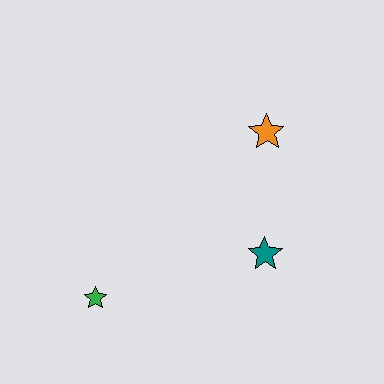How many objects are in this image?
There are 3 objects.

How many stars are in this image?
There are 3 stars.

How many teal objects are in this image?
There is 1 teal object.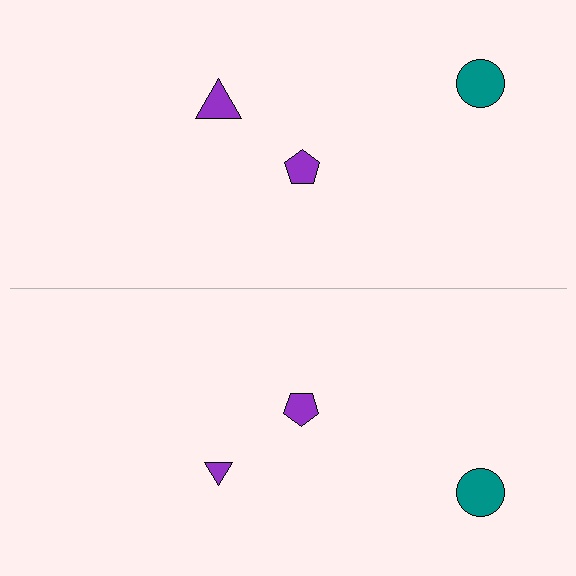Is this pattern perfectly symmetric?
No, the pattern is not perfectly symmetric. The purple triangle on the bottom side has a different size than its mirror counterpart.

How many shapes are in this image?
There are 6 shapes in this image.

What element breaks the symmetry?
The purple triangle on the bottom side has a different size than its mirror counterpart.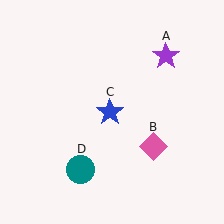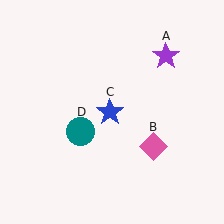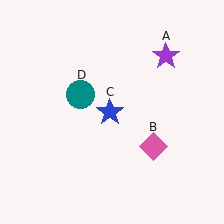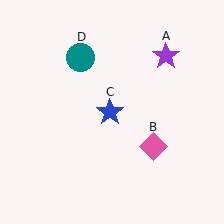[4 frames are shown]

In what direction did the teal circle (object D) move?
The teal circle (object D) moved up.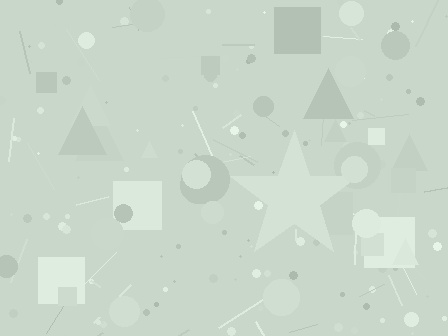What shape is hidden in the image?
A star is hidden in the image.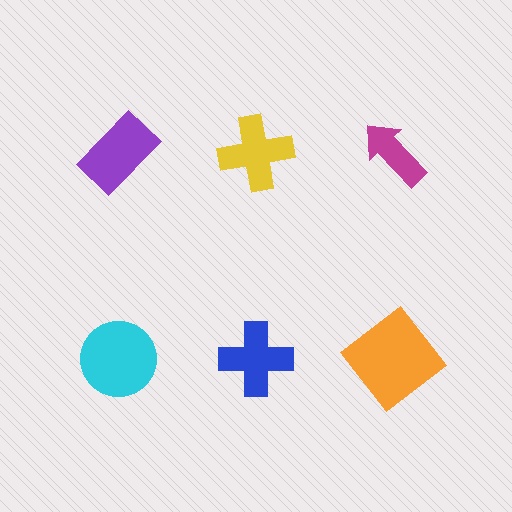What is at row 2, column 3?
An orange diamond.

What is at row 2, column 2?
A blue cross.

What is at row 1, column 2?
A yellow cross.